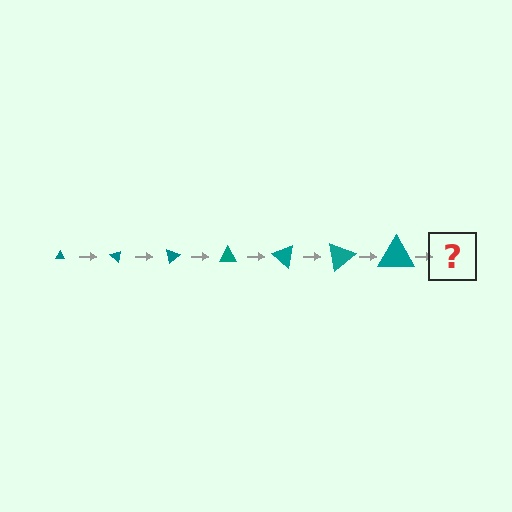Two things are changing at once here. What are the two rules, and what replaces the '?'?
The two rules are that the triangle grows larger each step and it rotates 40 degrees each step. The '?' should be a triangle, larger than the previous one and rotated 280 degrees from the start.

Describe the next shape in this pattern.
It should be a triangle, larger than the previous one and rotated 280 degrees from the start.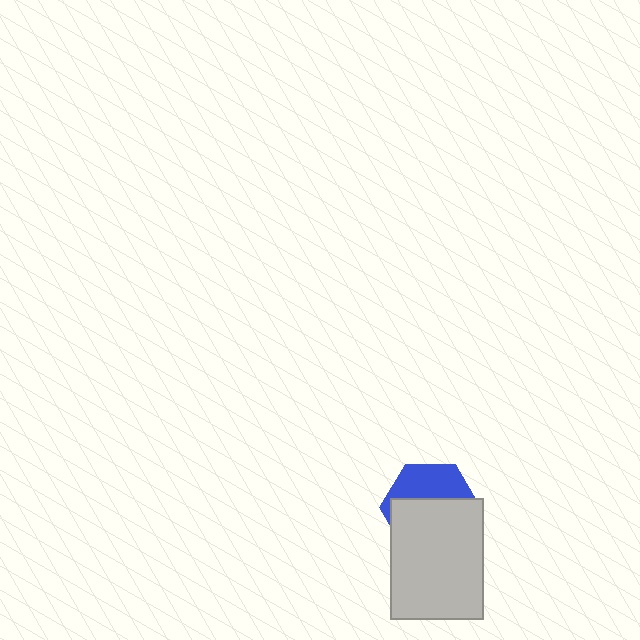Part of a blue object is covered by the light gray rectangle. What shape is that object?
It is a hexagon.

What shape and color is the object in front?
The object in front is a light gray rectangle.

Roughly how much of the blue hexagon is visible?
A small part of it is visible (roughly 38%).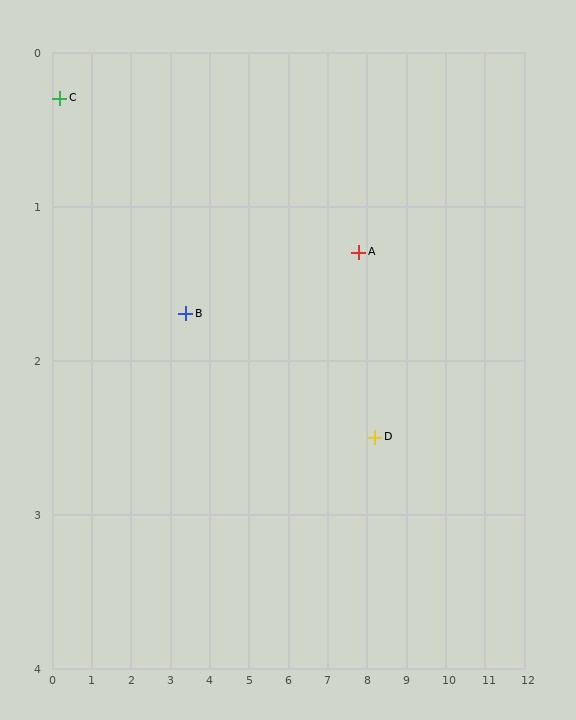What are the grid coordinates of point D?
Point D is at approximately (8.2, 2.5).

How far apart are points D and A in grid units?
Points D and A are about 1.3 grid units apart.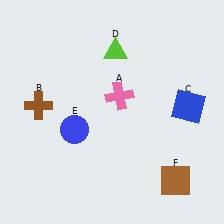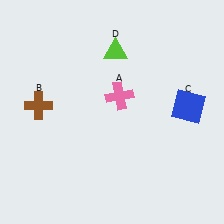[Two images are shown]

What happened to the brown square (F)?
The brown square (F) was removed in Image 2. It was in the bottom-right area of Image 1.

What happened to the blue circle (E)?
The blue circle (E) was removed in Image 2. It was in the bottom-left area of Image 1.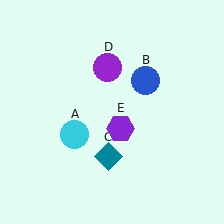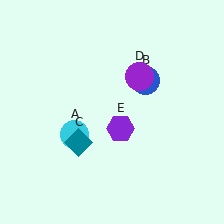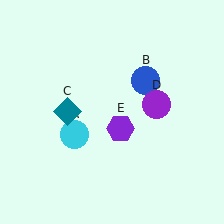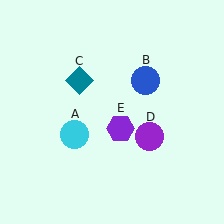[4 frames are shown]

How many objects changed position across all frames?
2 objects changed position: teal diamond (object C), purple circle (object D).